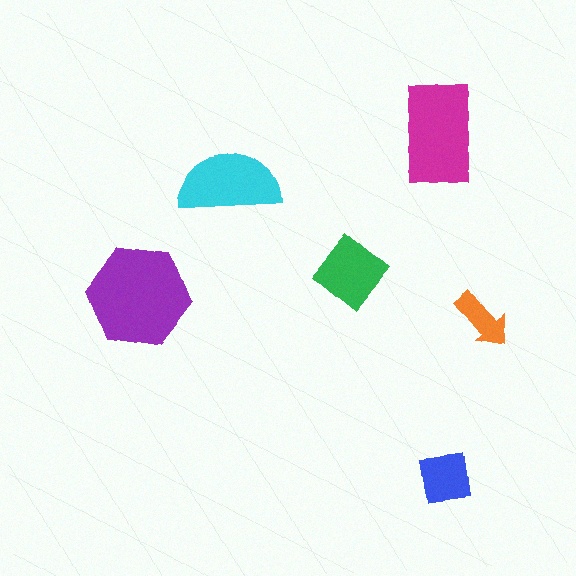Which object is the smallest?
The orange arrow.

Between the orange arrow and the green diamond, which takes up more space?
The green diamond.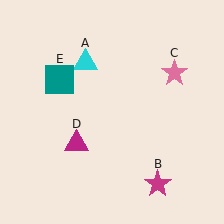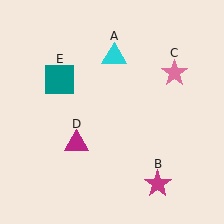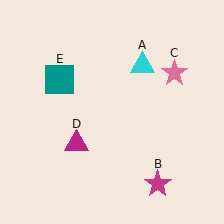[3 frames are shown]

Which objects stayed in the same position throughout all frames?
Magenta star (object B) and pink star (object C) and magenta triangle (object D) and teal square (object E) remained stationary.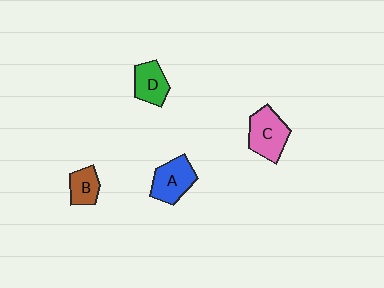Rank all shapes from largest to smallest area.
From largest to smallest: C (pink), A (blue), D (green), B (brown).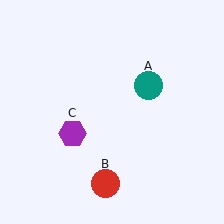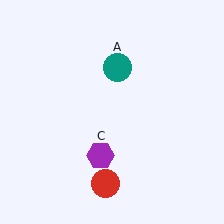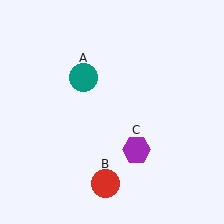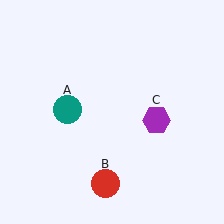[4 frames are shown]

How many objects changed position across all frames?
2 objects changed position: teal circle (object A), purple hexagon (object C).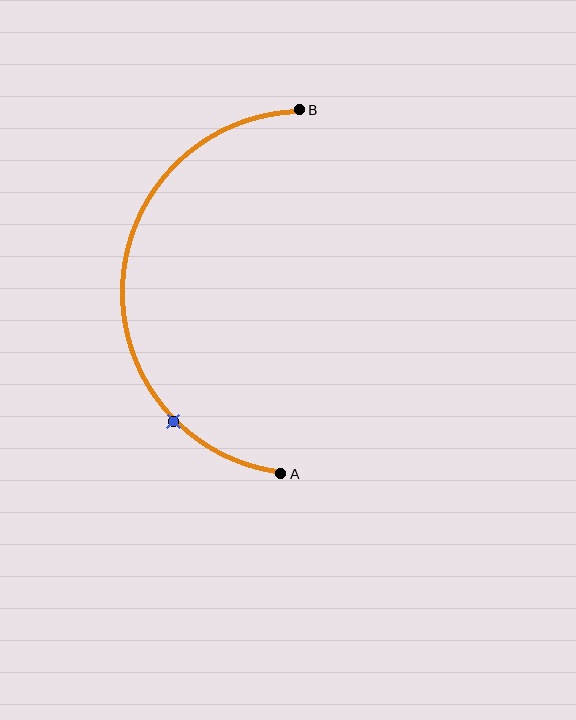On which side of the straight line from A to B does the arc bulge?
The arc bulges to the left of the straight line connecting A and B.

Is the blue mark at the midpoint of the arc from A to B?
No. The blue mark lies on the arc but is closer to endpoint A. The arc midpoint would be at the point on the curve equidistant along the arc from both A and B.